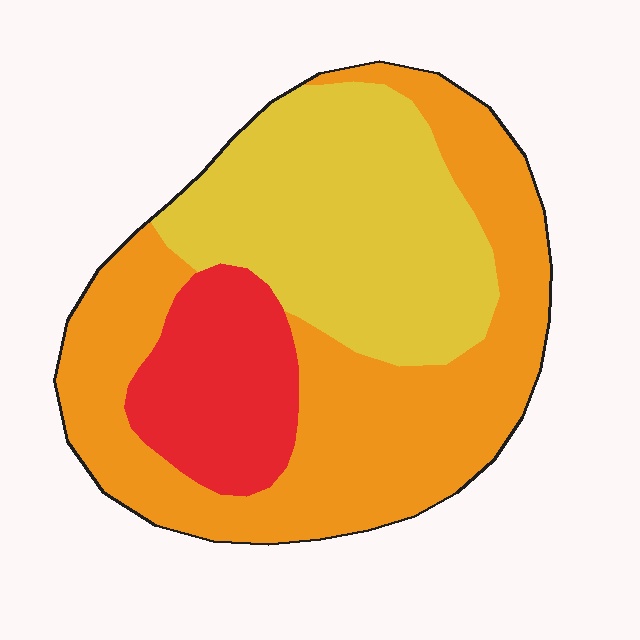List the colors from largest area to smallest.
From largest to smallest: orange, yellow, red.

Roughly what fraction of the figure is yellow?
Yellow takes up between a quarter and a half of the figure.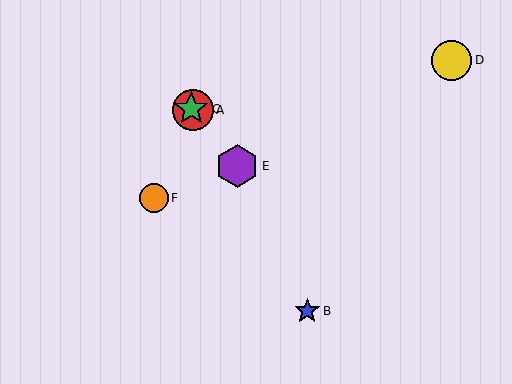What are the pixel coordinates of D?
Object D is at (452, 60).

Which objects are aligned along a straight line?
Objects A, C, E are aligned along a straight line.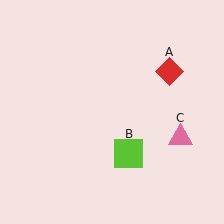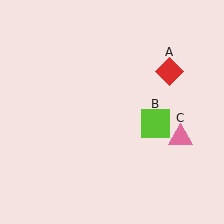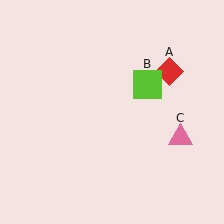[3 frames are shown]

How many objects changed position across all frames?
1 object changed position: lime square (object B).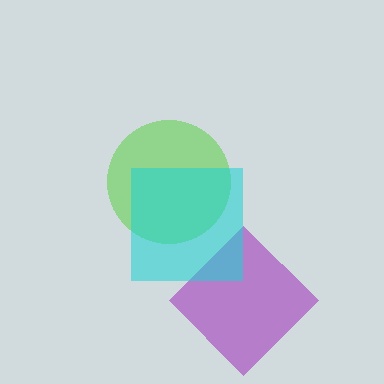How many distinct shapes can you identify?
There are 3 distinct shapes: a purple diamond, a lime circle, a cyan square.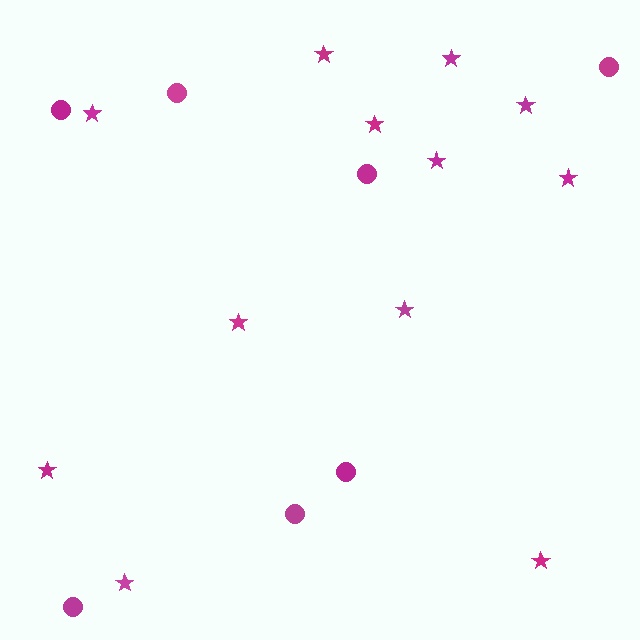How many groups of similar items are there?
There are 2 groups: one group of circles (7) and one group of stars (12).